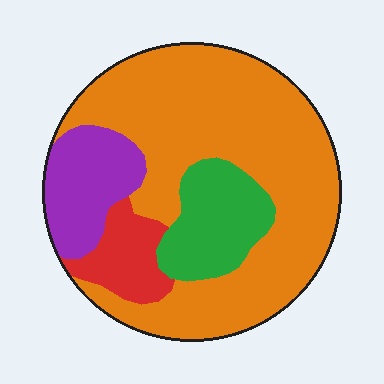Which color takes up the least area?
Red, at roughly 10%.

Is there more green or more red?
Green.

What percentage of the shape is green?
Green takes up about one eighth (1/8) of the shape.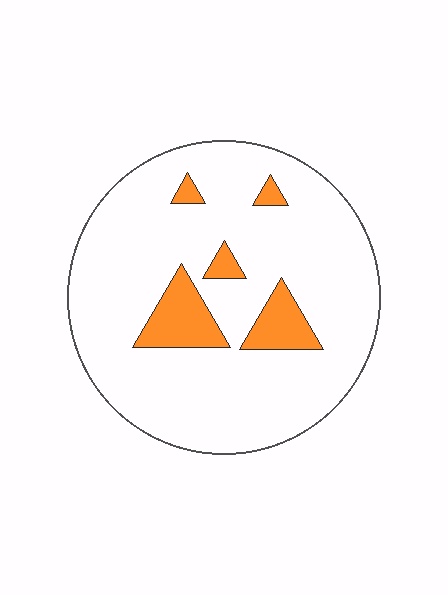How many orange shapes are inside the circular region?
5.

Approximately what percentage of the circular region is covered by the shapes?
Approximately 10%.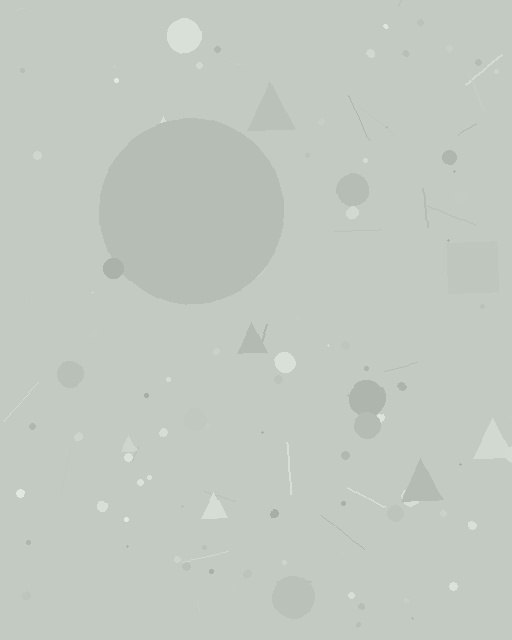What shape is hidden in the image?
A circle is hidden in the image.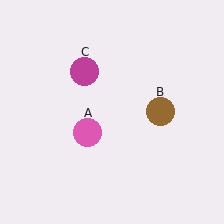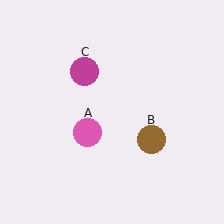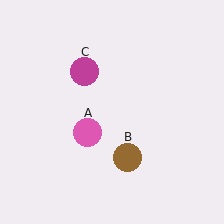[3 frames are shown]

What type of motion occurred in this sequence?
The brown circle (object B) rotated clockwise around the center of the scene.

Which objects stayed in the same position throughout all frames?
Pink circle (object A) and magenta circle (object C) remained stationary.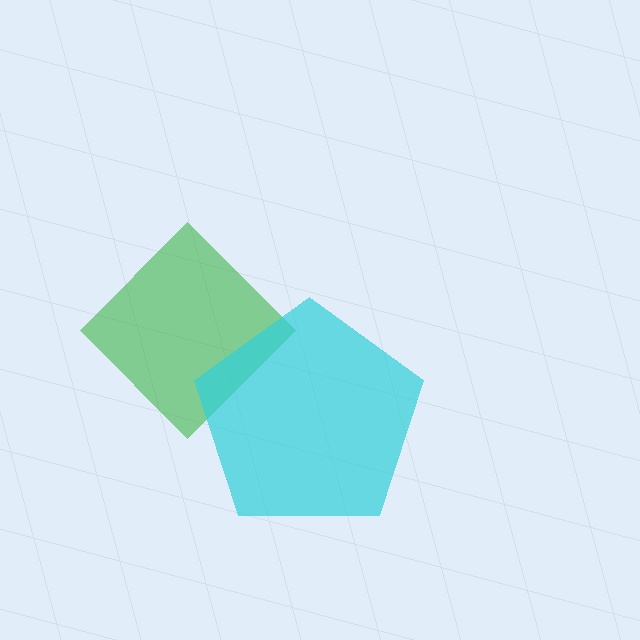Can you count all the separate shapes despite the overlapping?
Yes, there are 2 separate shapes.